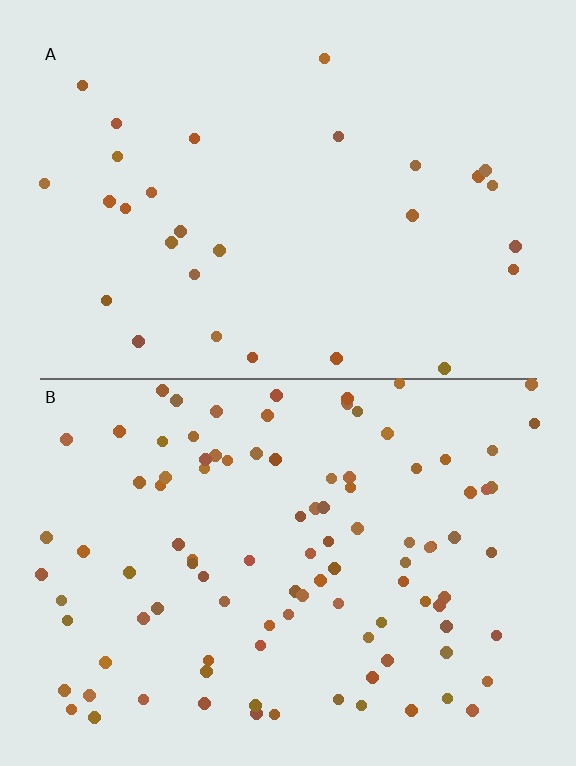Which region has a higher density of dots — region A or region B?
B (the bottom).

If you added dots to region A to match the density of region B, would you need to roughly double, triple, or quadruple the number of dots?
Approximately quadruple.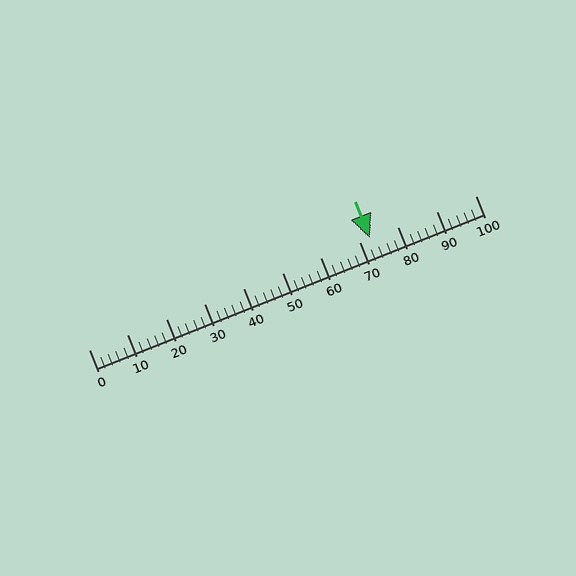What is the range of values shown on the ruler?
The ruler shows values from 0 to 100.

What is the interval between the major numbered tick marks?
The major tick marks are spaced 10 units apart.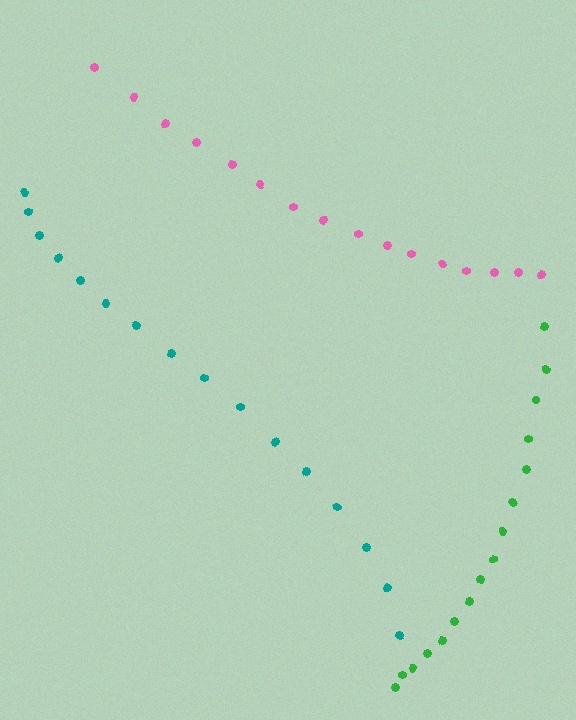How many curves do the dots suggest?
There are 3 distinct paths.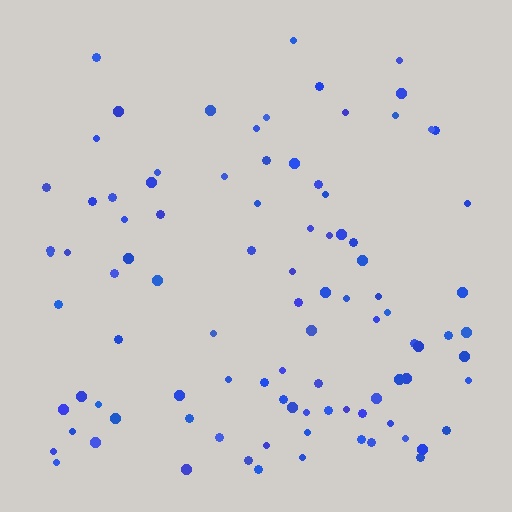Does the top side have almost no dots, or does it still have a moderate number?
Still a moderate number, just noticeably fewer than the bottom.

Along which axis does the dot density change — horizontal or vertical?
Vertical.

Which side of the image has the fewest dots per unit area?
The top.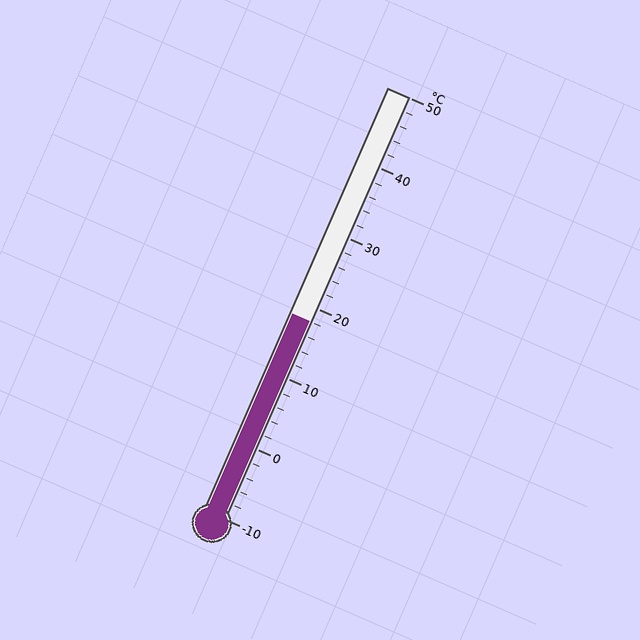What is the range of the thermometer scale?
The thermometer scale ranges from -10°C to 50°C.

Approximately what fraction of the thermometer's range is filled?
The thermometer is filled to approximately 45% of its range.